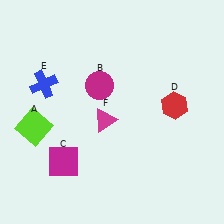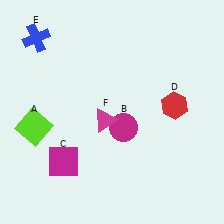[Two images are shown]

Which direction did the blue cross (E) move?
The blue cross (E) moved up.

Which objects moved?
The objects that moved are: the magenta circle (B), the blue cross (E).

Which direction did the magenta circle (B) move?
The magenta circle (B) moved down.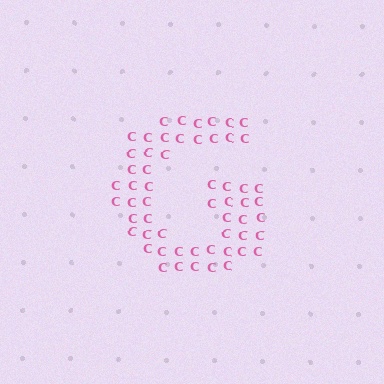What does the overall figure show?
The overall figure shows the letter G.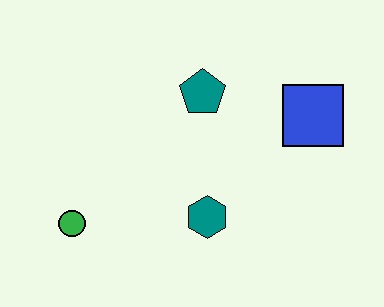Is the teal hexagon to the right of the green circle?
Yes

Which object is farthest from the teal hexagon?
The blue square is farthest from the teal hexagon.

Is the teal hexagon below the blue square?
Yes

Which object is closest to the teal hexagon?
The teal pentagon is closest to the teal hexagon.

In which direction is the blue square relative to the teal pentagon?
The blue square is to the right of the teal pentagon.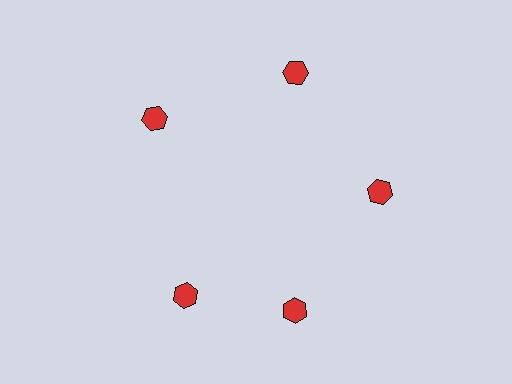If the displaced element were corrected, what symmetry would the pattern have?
It would have 5-fold rotational symmetry — the pattern would map onto itself every 72 degrees.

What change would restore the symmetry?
The symmetry would be restored by rotating it back into even spacing with its neighbors so that all 5 hexagons sit at equal angles and equal distance from the center.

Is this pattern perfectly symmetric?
No. The 5 red hexagons are arranged in a ring, but one element near the 8 o'clock position is rotated out of alignment along the ring, breaking the 5-fold rotational symmetry.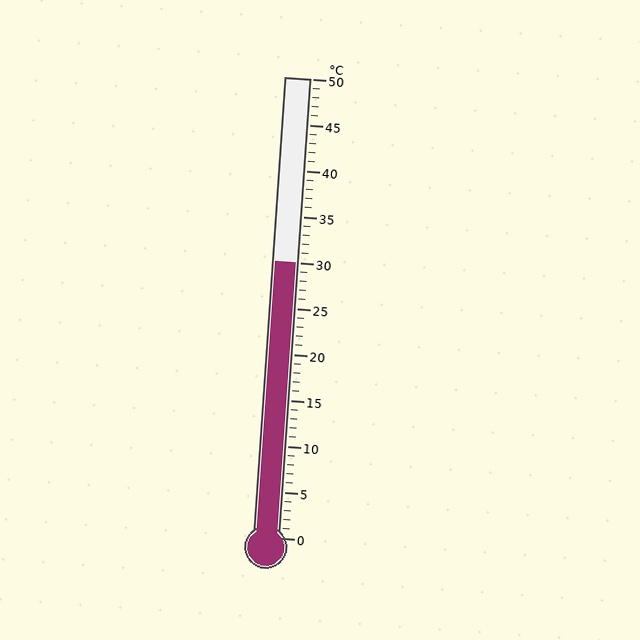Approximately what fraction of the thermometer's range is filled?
The thermometer is filled to approximately 60% of its range.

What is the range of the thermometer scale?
The thermometer scale ranges from 0°C to 50°C.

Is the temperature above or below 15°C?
The temperature is above 15°C.